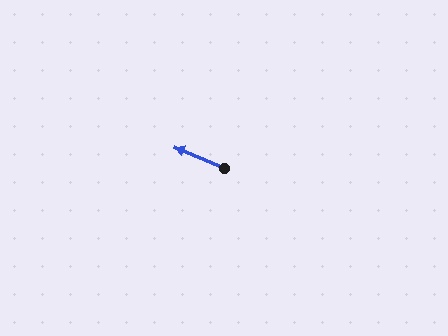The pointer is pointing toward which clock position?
Roughly 10 o'clock.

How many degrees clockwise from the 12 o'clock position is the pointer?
Approximately 293 degrees.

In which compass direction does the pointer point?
Northwest.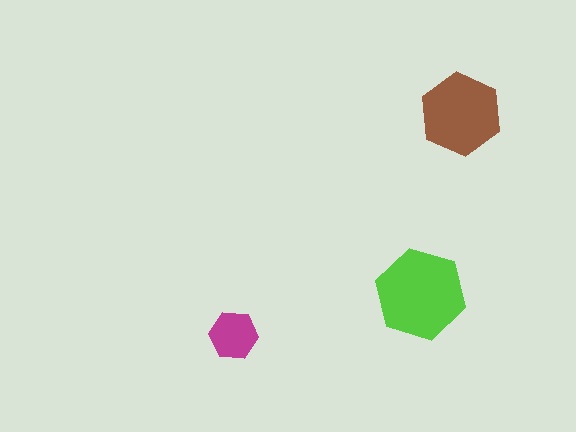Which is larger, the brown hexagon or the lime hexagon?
The lime one.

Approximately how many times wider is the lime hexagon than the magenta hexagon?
About 2 times wider.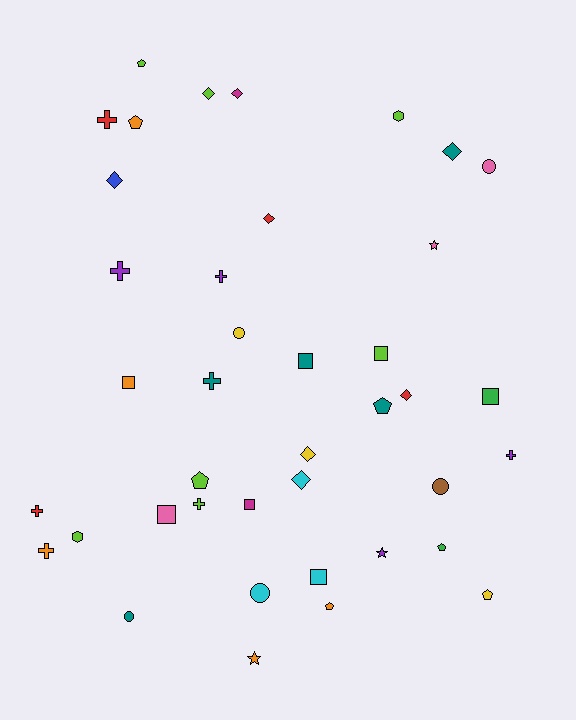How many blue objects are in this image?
There is 1 blue object.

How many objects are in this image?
There are 40 objects.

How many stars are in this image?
There are 3 stars.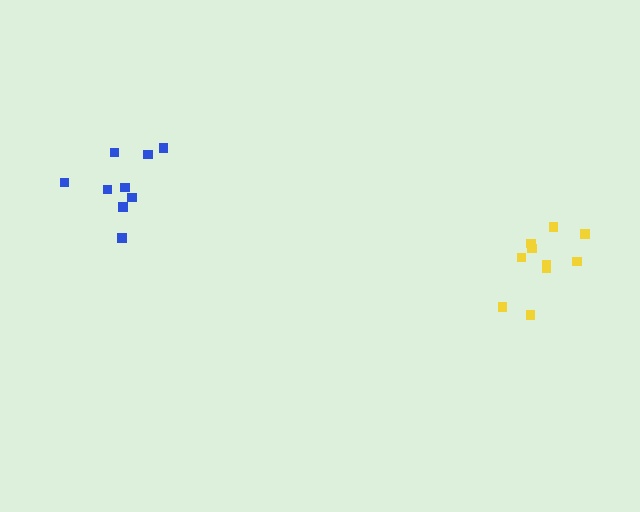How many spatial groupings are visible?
There are 2 spatial groupings.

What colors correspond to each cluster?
The clusters are colored: blue, yellow.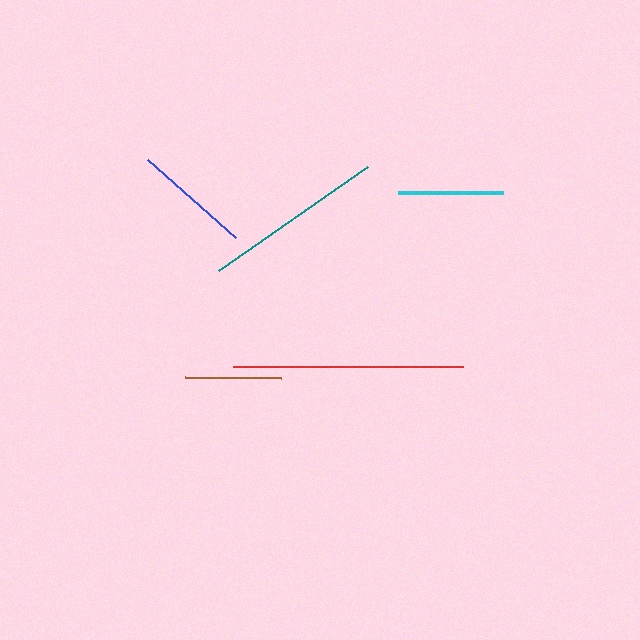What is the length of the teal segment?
The teal segment is approximately 181 pixels long.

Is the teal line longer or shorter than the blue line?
The teal line is longer than the blue line.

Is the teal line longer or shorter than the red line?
The red line is longer than the teal line.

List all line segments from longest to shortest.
From longest to shortest: red, teal, blue, cyan, brown.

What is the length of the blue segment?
The blue segment is approximately 118 pixels long.